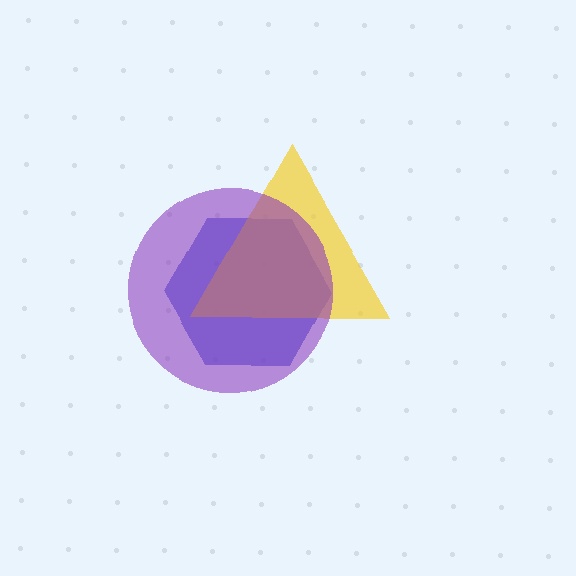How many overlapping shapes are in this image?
There are 3 overlapping shapes in the image.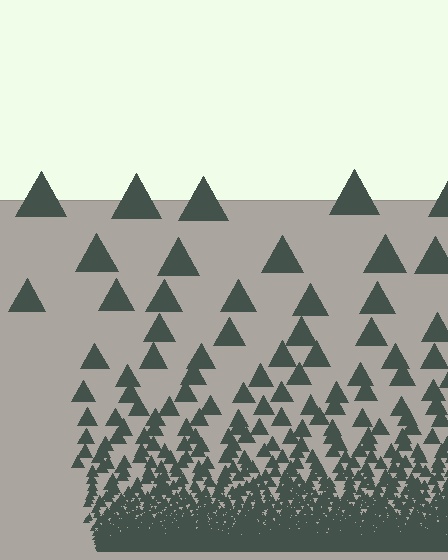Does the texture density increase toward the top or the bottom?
Density increases toward the bottom.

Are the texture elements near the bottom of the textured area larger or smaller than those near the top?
Smaller. The gradient is inverted — elements near the bottom are smaller and denser.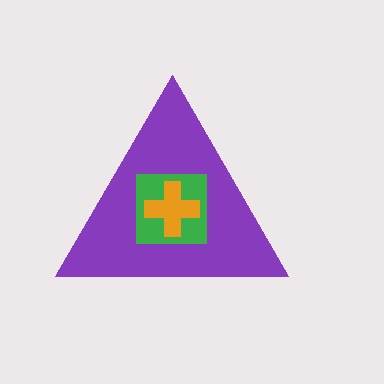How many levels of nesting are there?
3.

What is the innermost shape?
The orange cross.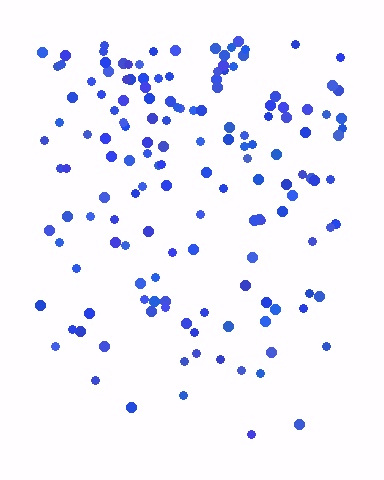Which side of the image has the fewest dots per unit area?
The bottom.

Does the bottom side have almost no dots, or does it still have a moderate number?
Still a moderate number, just noticeably fewer than the top.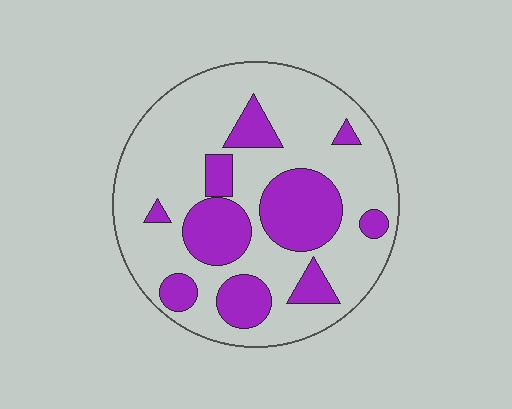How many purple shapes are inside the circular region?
10.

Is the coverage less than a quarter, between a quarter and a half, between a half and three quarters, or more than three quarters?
Between a quarter and a half.